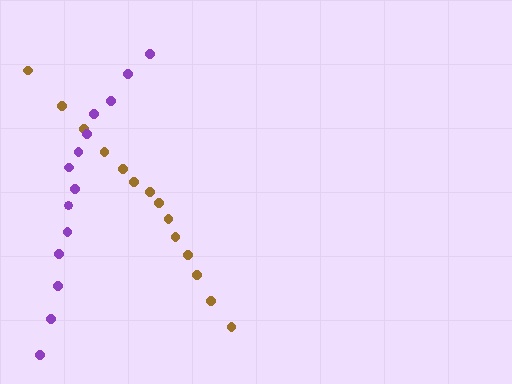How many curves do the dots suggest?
There are 2 distinct paths.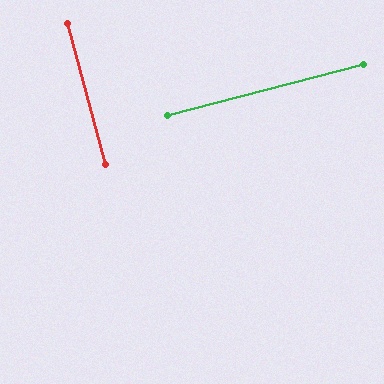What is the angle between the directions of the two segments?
Approximately 90 degrees.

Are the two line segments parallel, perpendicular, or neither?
Perpendicular — they meet at approximately 90°.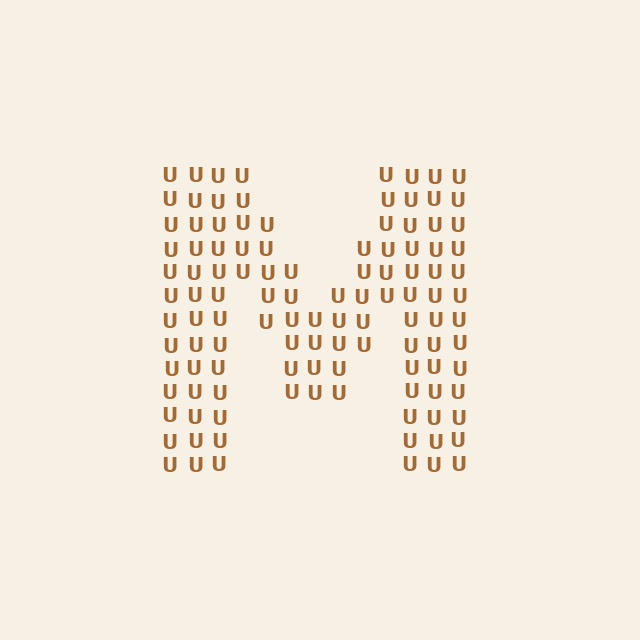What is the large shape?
The large shape is the letter M.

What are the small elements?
The small elements are letter U's.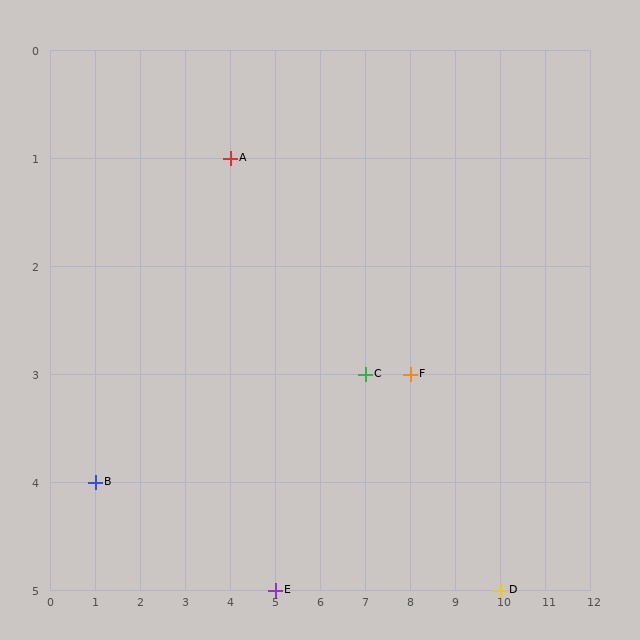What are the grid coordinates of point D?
Point D is at grid coordinates (10, 5).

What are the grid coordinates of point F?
Point F is at grid coordinates (8, 3).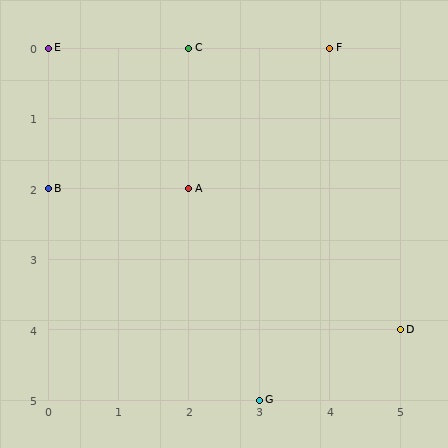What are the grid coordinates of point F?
Point F is at grid coordinates (4, 0).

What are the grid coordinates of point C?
Point C is at grid coordinates (2, 0).